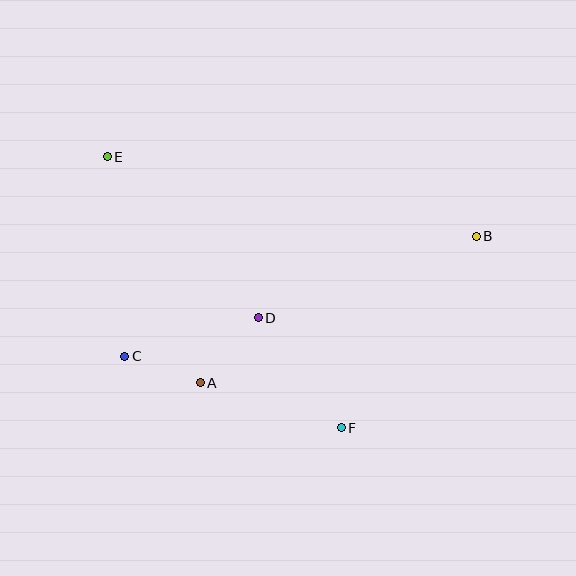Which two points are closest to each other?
Points A and C are closest to each other.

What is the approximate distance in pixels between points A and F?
The distance between A and F is approximately 148 pixels.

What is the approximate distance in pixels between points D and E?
The distance between D and E is approximately 221 pixels.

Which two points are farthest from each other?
Points B and E are farthest from each other.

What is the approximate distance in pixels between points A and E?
The distance between A and E is approximately 244 pixels.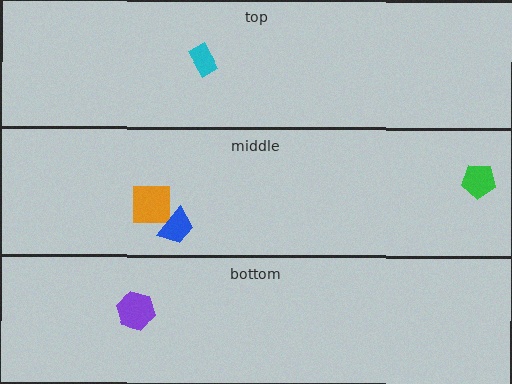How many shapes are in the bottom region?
1.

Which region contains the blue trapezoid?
The middle region.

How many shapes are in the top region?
1.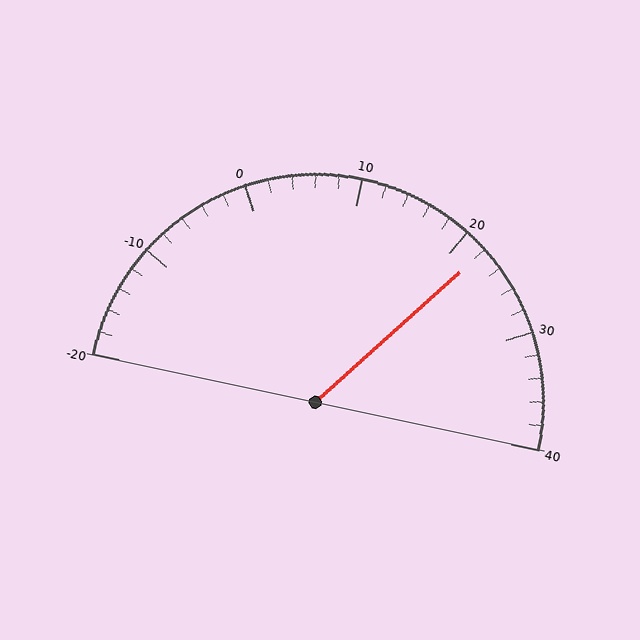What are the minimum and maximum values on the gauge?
The gauge ranges from -20 to 40.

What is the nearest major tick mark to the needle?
The nearest major tick mark is 20.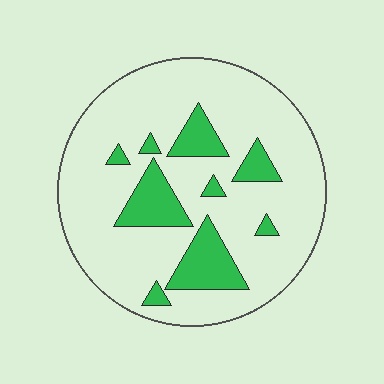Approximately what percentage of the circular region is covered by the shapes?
Approximately 20%.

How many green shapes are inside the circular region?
9.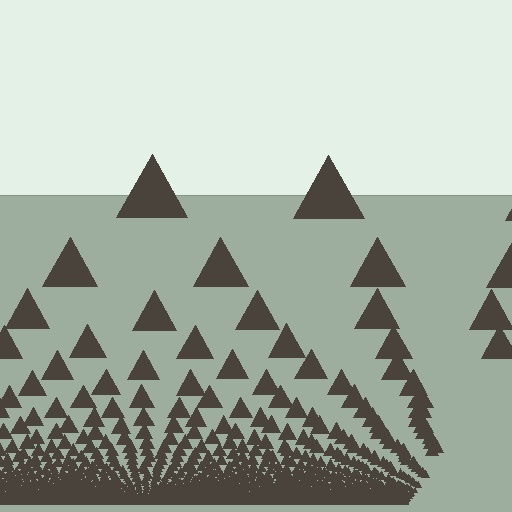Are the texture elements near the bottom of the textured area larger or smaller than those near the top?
Smaller. The gradient is inverted — elements near the bottom are smaller and denser.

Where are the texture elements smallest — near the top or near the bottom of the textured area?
Near the bottom.